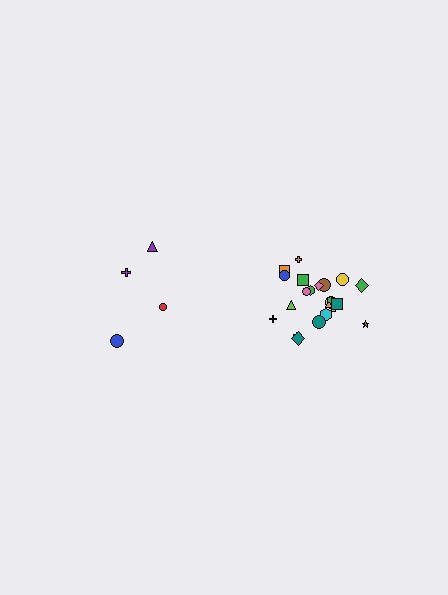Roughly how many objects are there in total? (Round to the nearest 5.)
Roughly 25 objects in total.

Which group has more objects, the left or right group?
The right group.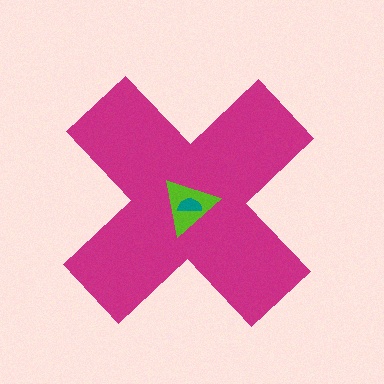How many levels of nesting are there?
3.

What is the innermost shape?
The teal semicircle.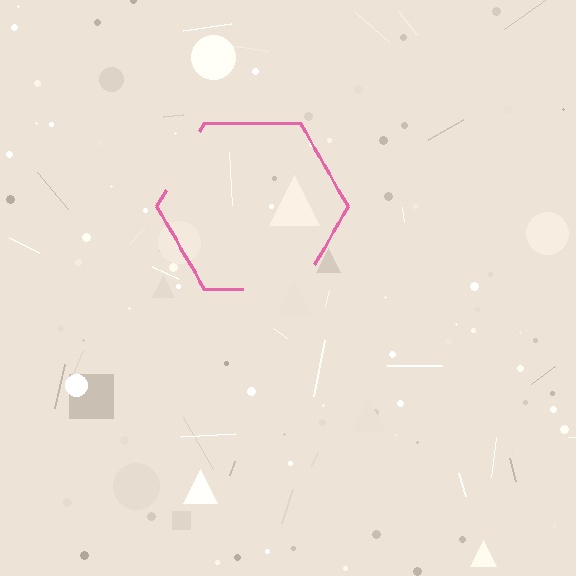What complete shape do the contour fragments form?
The contour fragments form a hexagon.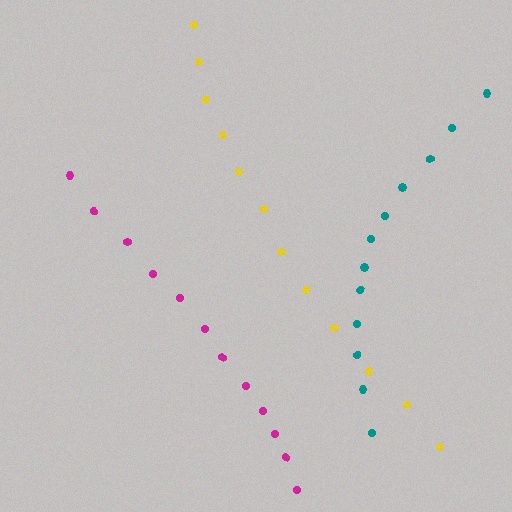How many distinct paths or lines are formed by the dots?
There are 3 distinct paths.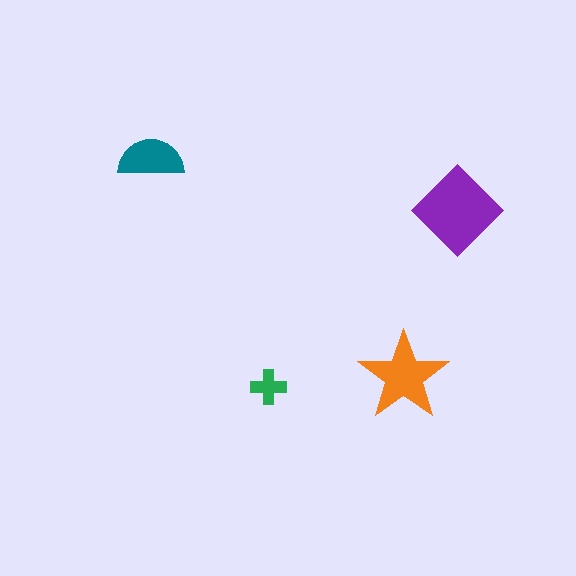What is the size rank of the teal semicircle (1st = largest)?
3rd.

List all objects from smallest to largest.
The green cross, the teal semicircle, the orange star, the purple diamond.